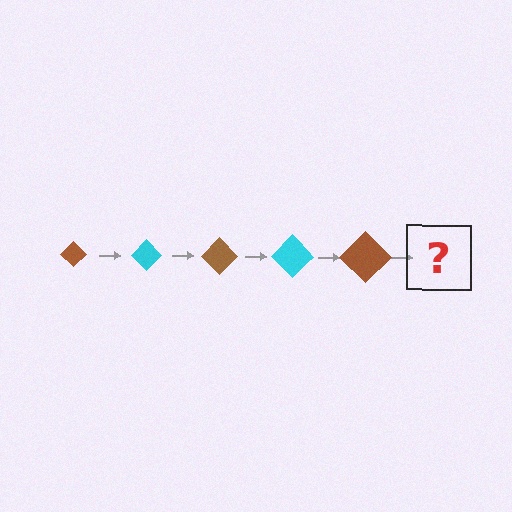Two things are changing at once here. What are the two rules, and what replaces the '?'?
The two rules are that the diamond grows larger each step and the color cycles through brown and cyan. The '?' should be a cyan diamond, larger than the previous one.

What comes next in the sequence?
The next element should be a cyan diamond, larger than the previous one.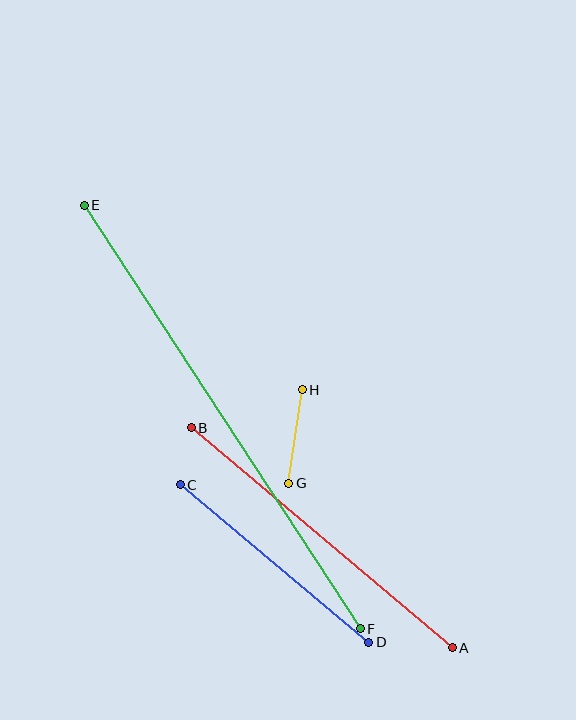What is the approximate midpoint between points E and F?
The midpoint is at approximately (222, 417) pixels.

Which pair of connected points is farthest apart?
Points E and F are farthest apart.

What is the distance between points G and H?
The distance is approximately 94 pixels.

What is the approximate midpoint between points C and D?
The midpoint is at approximately (274, 564) pixels.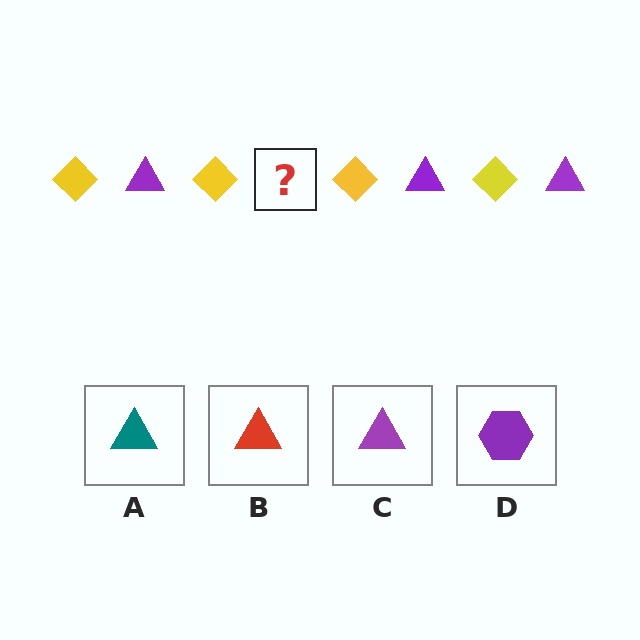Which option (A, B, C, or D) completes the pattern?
C.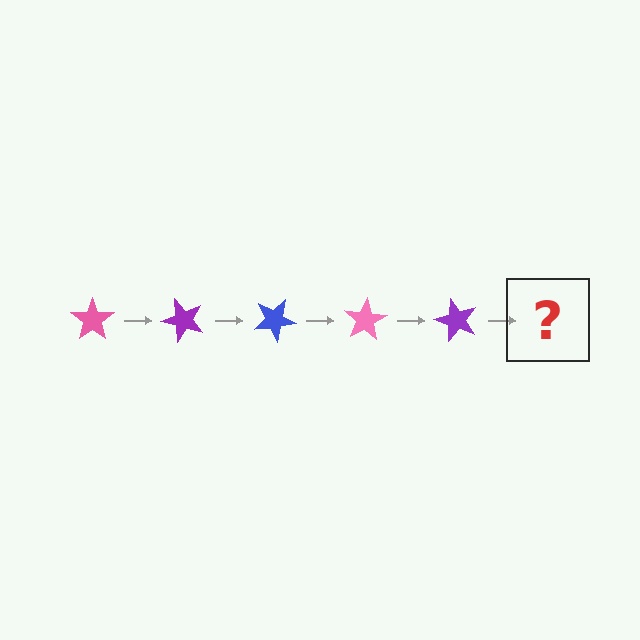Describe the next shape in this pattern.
It should be a blue star, rotated 250 degrees from the start.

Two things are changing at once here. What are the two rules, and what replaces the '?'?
The two rules are that it rotates 50 degrees each step and the color cycles through pink, purple, and blue. The '?' should be a blue star, rotated 250 degrees from the start.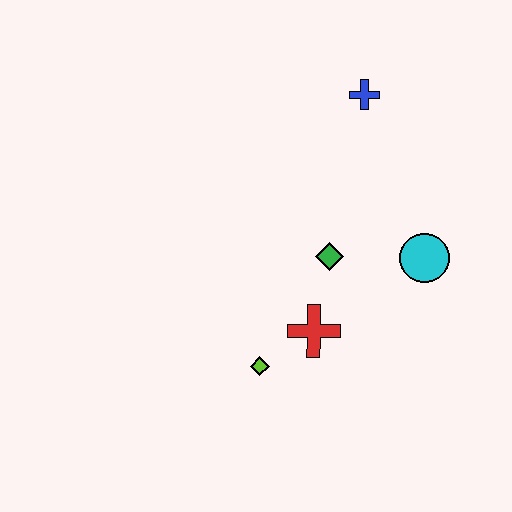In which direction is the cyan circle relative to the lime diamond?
The cyan circle is to the right of the lime diamond.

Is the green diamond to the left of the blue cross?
Yes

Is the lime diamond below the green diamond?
Yes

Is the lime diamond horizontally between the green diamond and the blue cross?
No